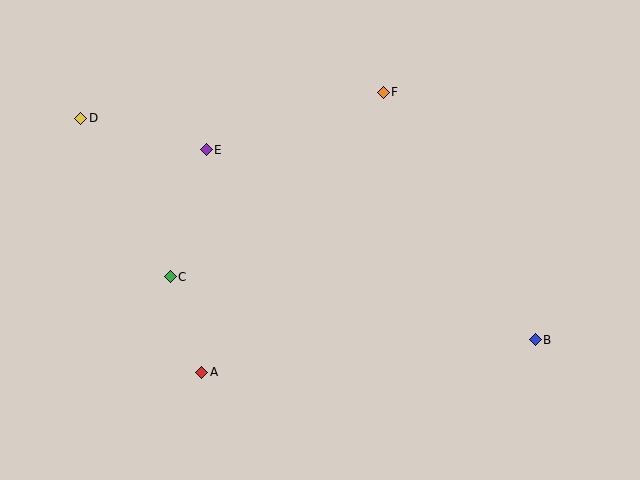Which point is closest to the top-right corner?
Point F is closest to the top-right corner.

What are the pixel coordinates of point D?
Point D is at (81, 118).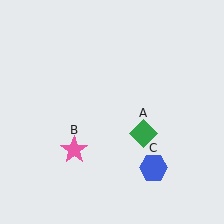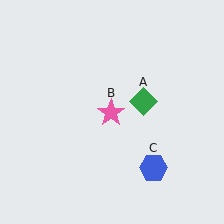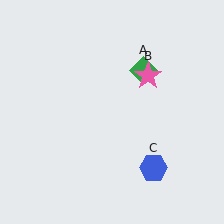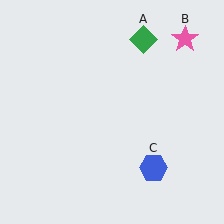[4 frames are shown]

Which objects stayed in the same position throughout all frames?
Blue hexagon (object C) remained stationary.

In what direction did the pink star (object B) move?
The pink star (object B) moved up and to the right.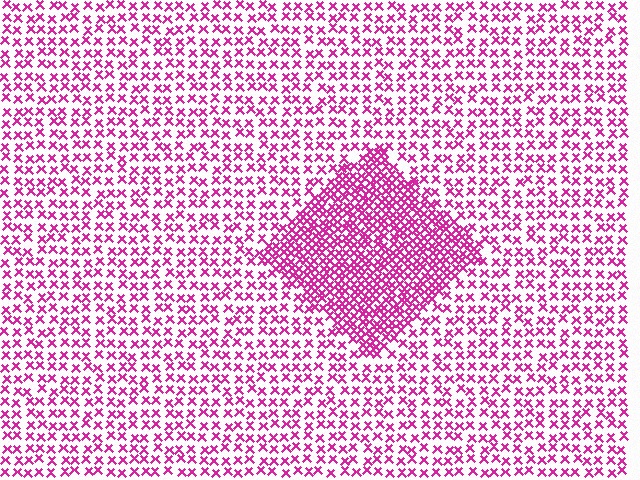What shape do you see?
I see a diamond.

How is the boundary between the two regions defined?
The boundary is defined by a change in element density (approximately 2.2x ratio). All elements are the same color, size, and shape.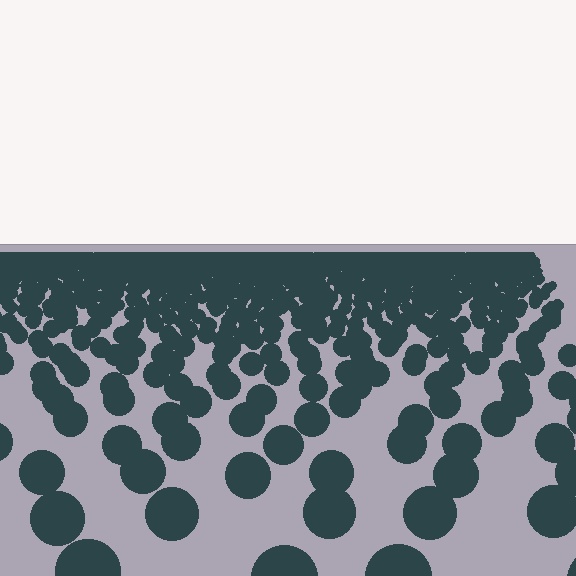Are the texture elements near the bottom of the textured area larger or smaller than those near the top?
Larger. Near the bottom, elements are closer to the viewer and appear at a bigger on-screen size.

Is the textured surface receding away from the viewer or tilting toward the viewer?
The surface is receding away from the viewer. Texture elements get smaller and denser toward the top.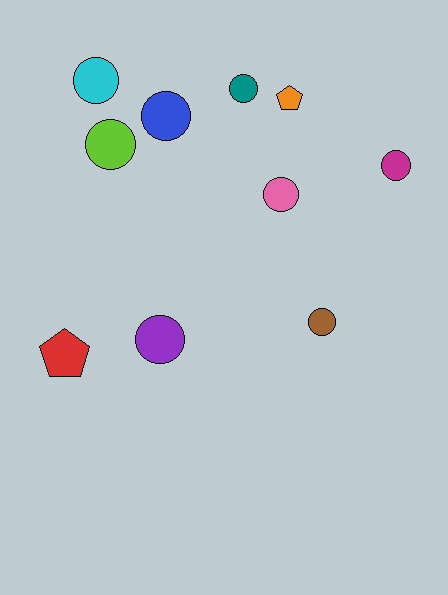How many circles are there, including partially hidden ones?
There are 8 circles.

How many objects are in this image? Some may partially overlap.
There are 10 objects.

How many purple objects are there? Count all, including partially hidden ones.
There is 1 purple object.